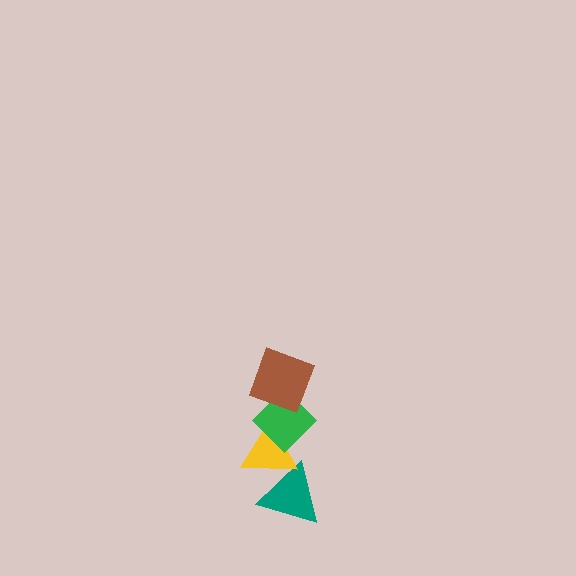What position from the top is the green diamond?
The green diamond is 2nd from the top.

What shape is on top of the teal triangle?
The yellow triangle is on top of the teal triangle.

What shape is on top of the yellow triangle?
The green diamond is on top of the yellow triangle.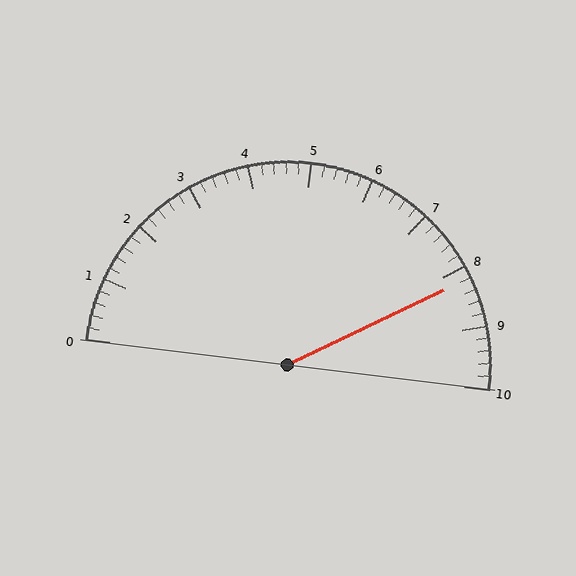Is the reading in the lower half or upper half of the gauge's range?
The reading is in the upper half of the range (0 to 10).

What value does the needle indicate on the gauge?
The needle indicates approximately 8.2.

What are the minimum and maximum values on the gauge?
The gauge ranges from 0 to 10.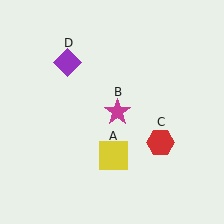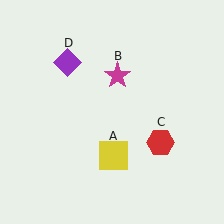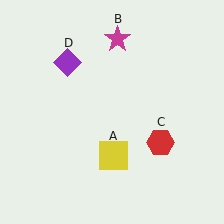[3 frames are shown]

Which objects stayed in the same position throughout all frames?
Yellow square (object A) and red hexagon (object C) and purple diamond (object D) remained stationary.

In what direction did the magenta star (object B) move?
The magenta star (object B) moved up.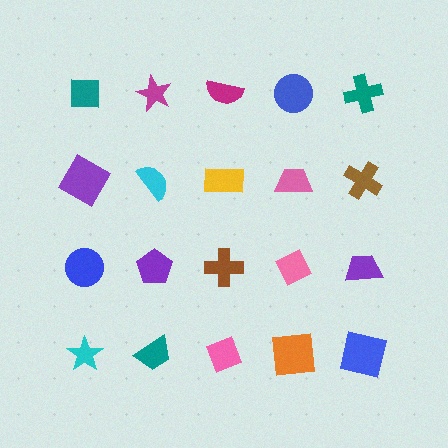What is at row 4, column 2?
A teal trapezoid.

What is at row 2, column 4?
A pink trapezoid.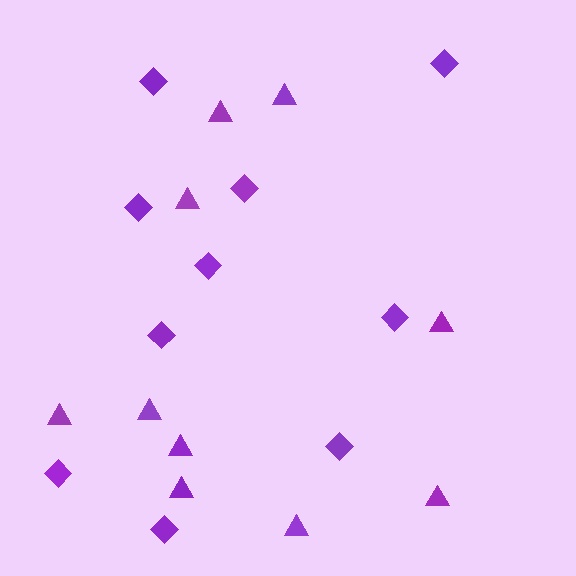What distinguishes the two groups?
There are 2 groups: one group of diamonds (10) and one group of triangles (10).